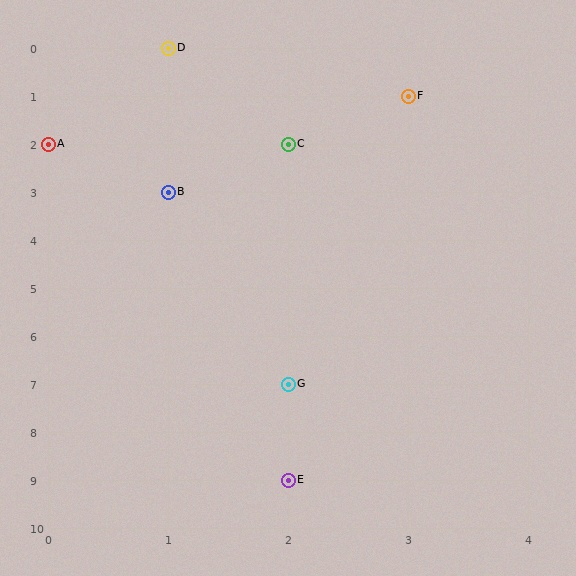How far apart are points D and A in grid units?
Points D and A are 1 column and 2 rows apart (about 2.2 grid units diagonally).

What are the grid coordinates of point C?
Point C is at grid coordinates (2, 2).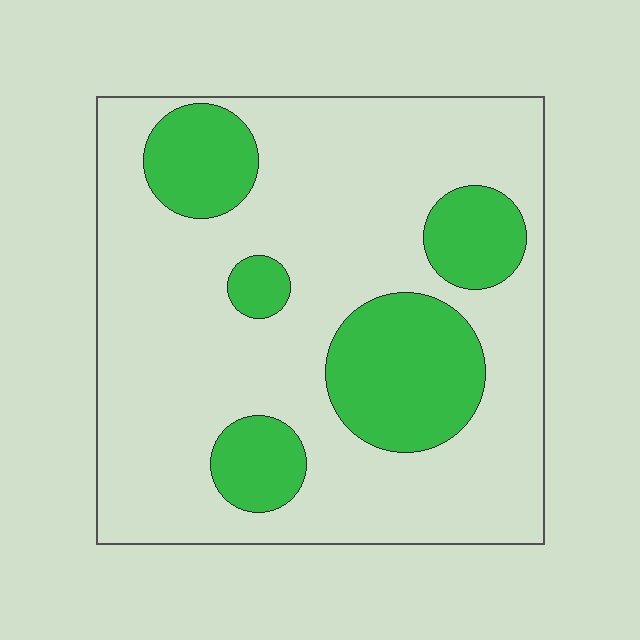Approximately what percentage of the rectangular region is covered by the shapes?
Approximately 25%.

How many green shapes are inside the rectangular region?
5.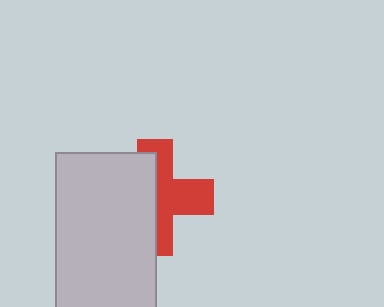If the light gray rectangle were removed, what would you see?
You would see the complete red cross.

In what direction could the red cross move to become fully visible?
The red cross could move right. That would shift it out from behind the light gray rectangle entirely.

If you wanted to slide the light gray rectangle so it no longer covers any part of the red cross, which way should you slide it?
Slide it left — that is the most direct way to separate the two shapes.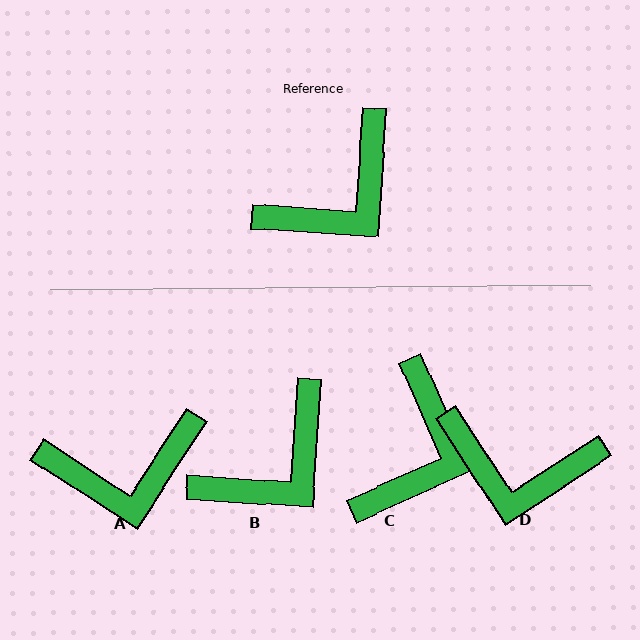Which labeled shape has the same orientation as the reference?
B.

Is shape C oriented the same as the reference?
No, it is off by about 28 degrees.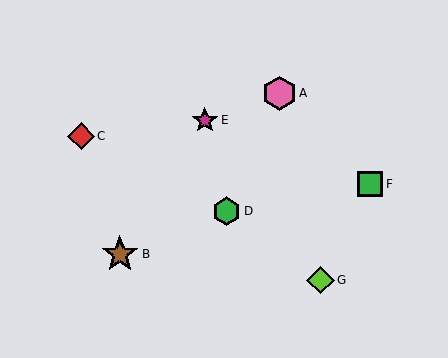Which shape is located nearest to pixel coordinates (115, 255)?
The brown star (labeled B) at (120, 254) is nearest to that location.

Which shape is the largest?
The brown star (labeled B) is the largest.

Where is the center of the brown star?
The center of the brown star is at (120, 254).